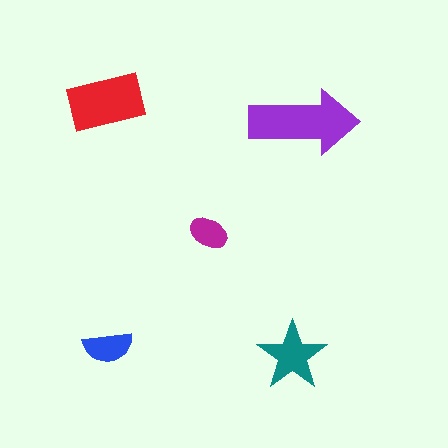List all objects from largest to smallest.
The purple arrow, the red rectangle, the teal star, the blue semicircle, the magenta ellipse.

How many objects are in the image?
There are 5 objects in the image.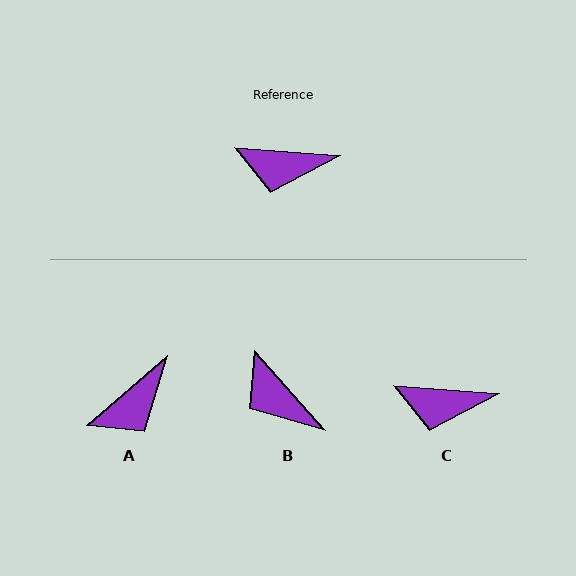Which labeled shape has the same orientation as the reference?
C.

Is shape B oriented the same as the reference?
No, it is off by about 44 degrees.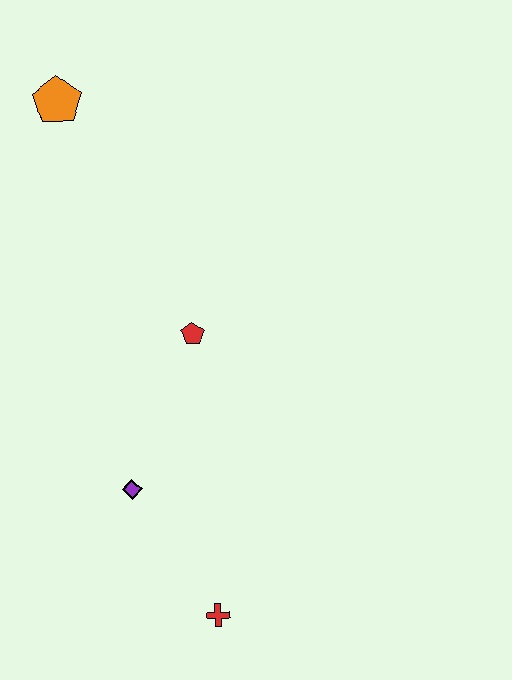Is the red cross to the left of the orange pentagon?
No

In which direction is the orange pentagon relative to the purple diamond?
The orange pentagon is above the purple diamond.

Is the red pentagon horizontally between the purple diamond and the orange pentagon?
No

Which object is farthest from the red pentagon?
The red cross is farthest from the red pentagon.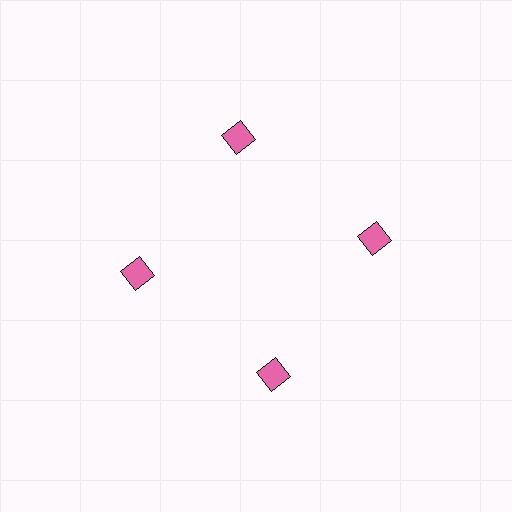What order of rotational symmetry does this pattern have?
This pattern has 4-fold rotational symmetry.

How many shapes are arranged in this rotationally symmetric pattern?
There are 4 shapes, arranged in 4 groups of 1.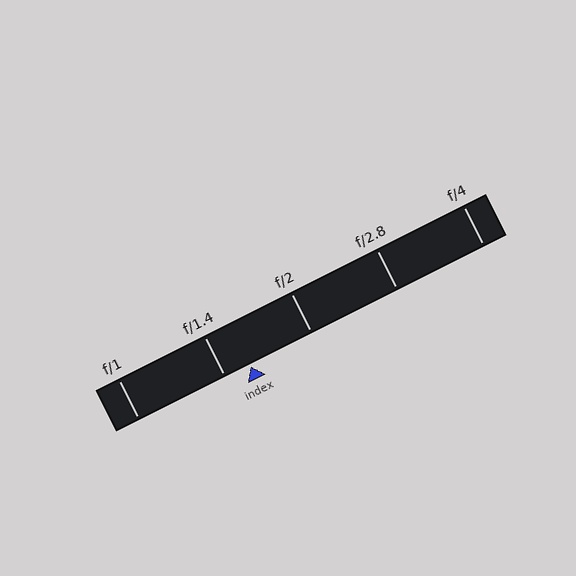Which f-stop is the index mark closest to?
The index mark is closest to f/1.4.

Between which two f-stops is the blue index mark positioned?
The index mark is between f/1.4 and f/2.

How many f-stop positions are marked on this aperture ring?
There are 5 f-stop positions marked.